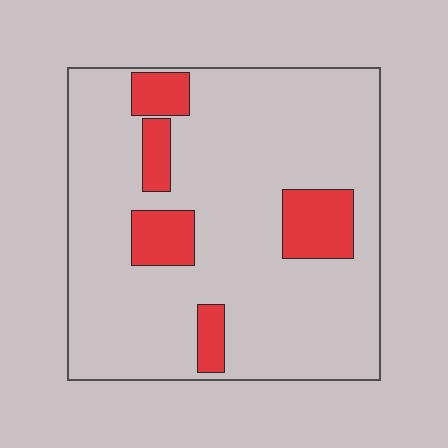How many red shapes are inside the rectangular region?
5.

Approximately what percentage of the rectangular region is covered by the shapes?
Approximately 15%.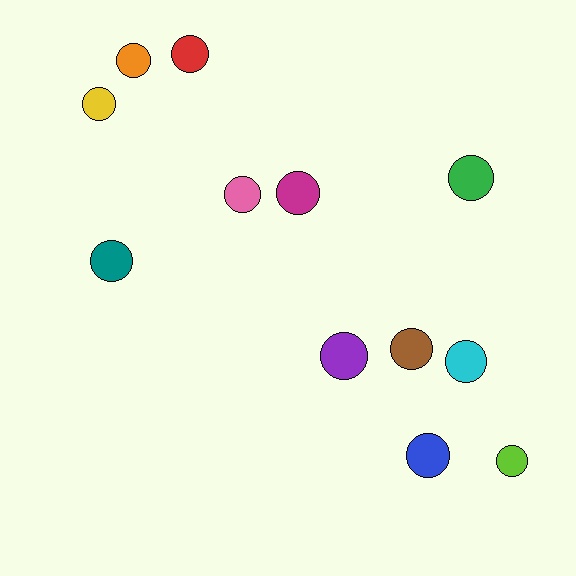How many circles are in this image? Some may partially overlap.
There are 12 circles.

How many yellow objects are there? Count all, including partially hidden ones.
There is 1 yellow object.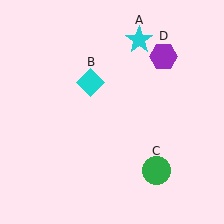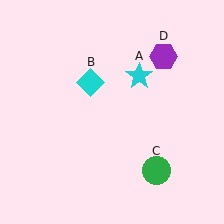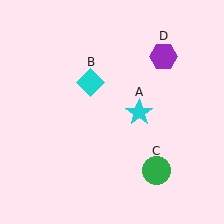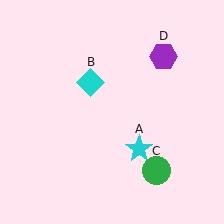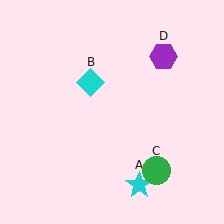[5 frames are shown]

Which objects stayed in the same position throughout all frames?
Cyan diamond (object B) and green circle (object C) and purple hexagon (object D) remained stationary.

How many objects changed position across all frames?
1 object changed position: cyan star (object A).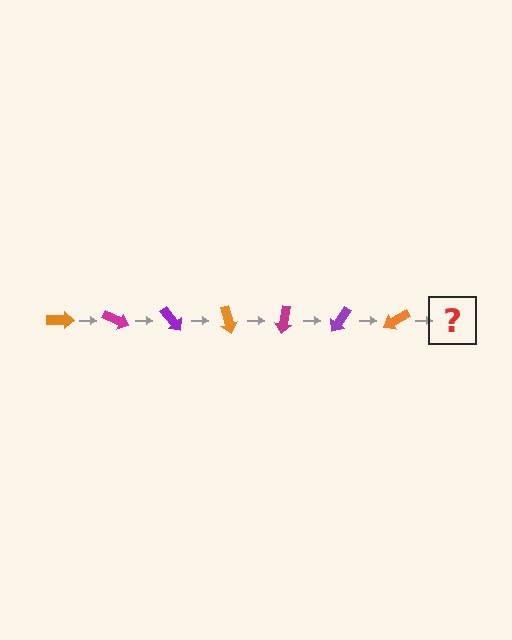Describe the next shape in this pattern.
It should be a magenta arrow, rotated 175 degrees from the start.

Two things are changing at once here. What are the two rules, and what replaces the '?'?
The two rules are that it rotates 25 degrees each step and the color cycles through orange, magenta, and purple. The '?' should be a magenta arrow, rotated 175 degrees from the start.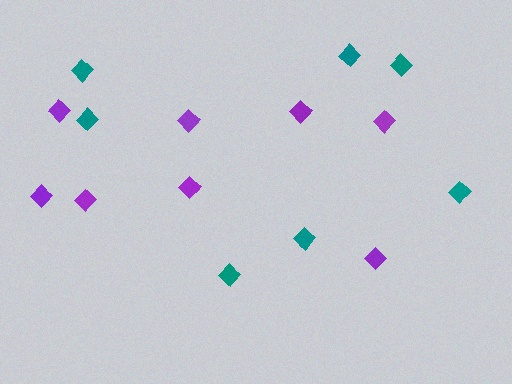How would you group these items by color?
There are 2 groups: one group of purple diamonds (8) and one group of teal diamonds (7).